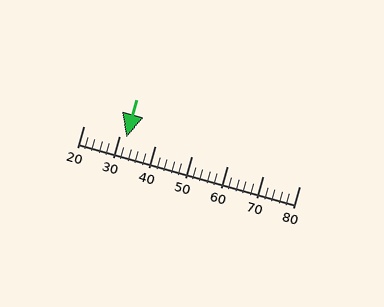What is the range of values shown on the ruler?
The ruler shows values from 20 to 80.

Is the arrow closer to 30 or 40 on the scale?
The arrow is closer to 30.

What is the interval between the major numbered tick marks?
The major tick marks are spaced 10 units apart.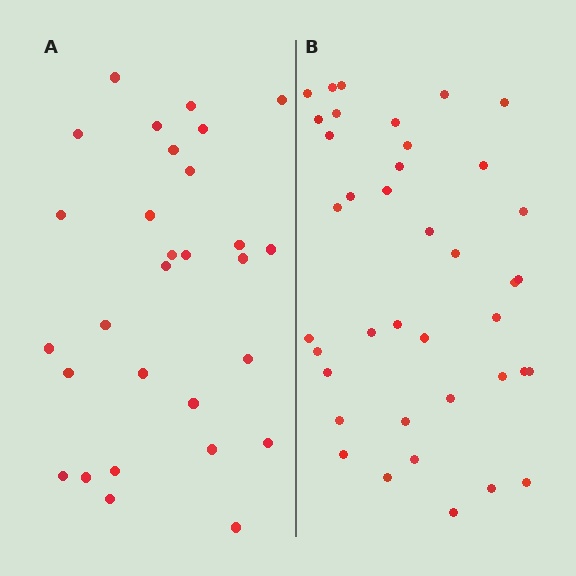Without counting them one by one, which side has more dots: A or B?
Region B (the right region) has more dots.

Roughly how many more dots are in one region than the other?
Region B has roughly 10 or so more dots than region A.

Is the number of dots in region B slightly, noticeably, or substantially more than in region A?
Region B has noticeably more, but not dramatically so. The ratio is roughly 1.3 to 1.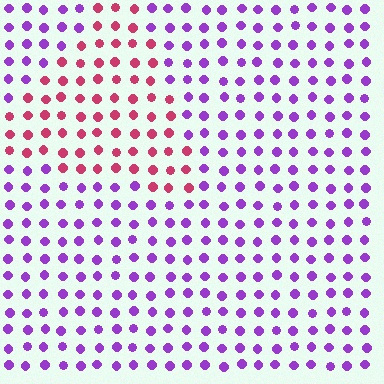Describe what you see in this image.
The image is filled with small purple elements in a uniform arrangement. A triangle-shaped region is visible where the elements are tinted to a slightly different hue, forming a subtle color boundary.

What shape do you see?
I see a triangle.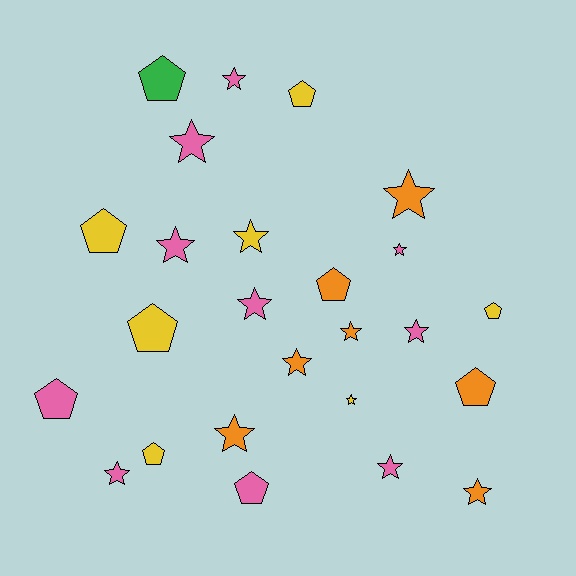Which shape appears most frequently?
Star, with 15 objects.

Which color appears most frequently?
Pink, with 10 objects.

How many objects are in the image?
There are 25 objects.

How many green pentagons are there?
There is 1 green pentagon.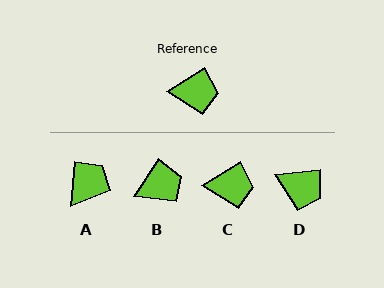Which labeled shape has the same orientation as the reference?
C.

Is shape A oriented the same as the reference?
No, it is off by about 53 degrees.